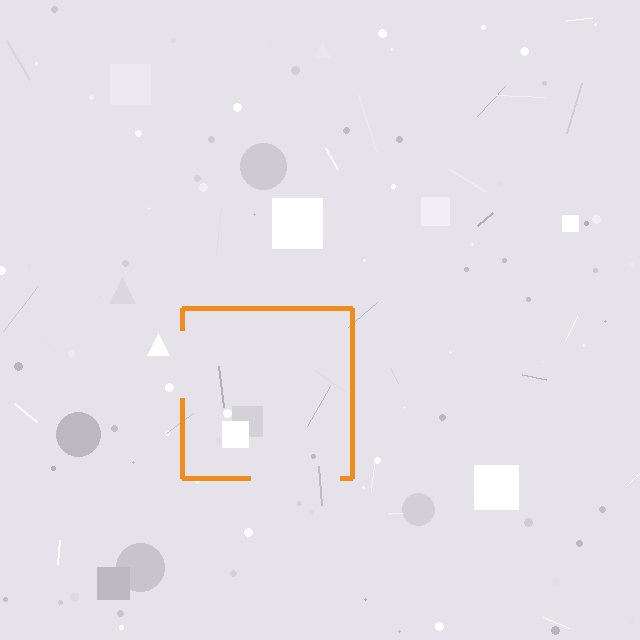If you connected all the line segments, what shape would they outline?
They would outline a square.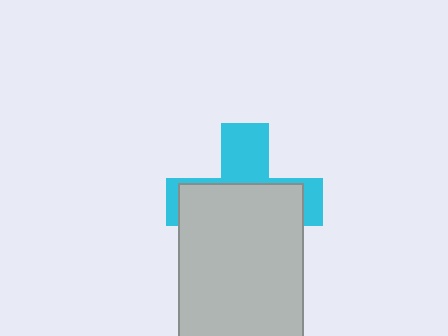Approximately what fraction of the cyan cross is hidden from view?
Roughly 62% of the cyan cross is hidden behind the light gray rectangle.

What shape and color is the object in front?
The object in front is a light gray rectangle.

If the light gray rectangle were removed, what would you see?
You would see the complete cyan cross.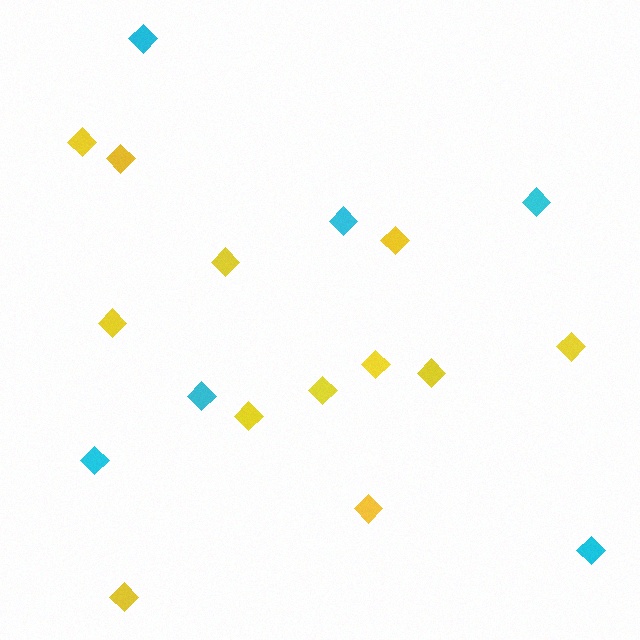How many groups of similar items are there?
There are 2 groups: one group of yellow diamonds (12) and one group of cyan diamonds (6).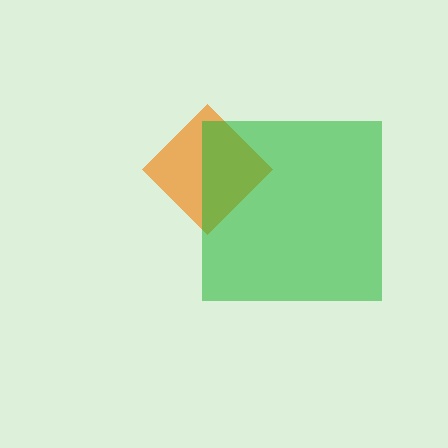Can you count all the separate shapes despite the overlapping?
Yes, there are 2 separate shapes.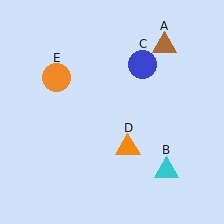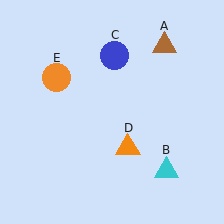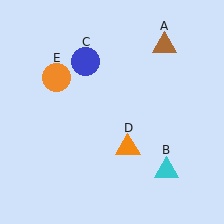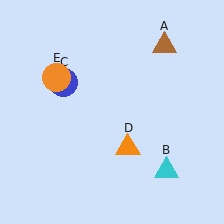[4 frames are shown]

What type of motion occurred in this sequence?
The blue circle (object C) rotated counterclockwise around the center of the scene.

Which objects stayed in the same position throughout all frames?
Brown triangle (object A) and cyan triangle (object B) and orange triangle (object D) and orange circle (object E) remained stationary.